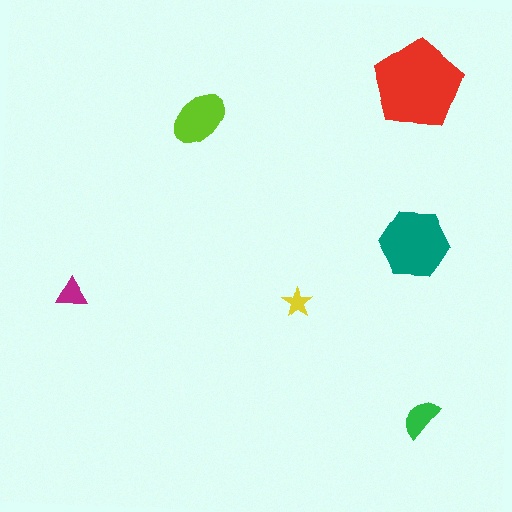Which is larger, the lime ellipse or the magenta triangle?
The lime ellipse.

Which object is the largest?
The red pentagon.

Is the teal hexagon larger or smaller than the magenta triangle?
Larger.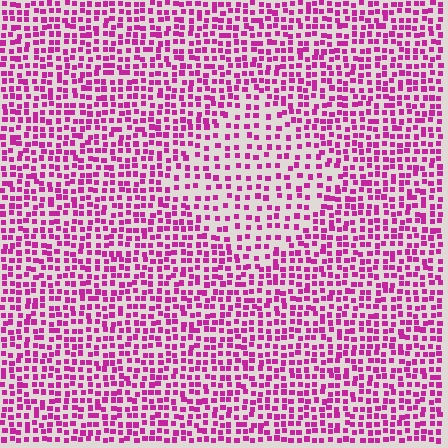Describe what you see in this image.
The image contains small magenta elements arranged at two different densities. A diamond-shaped region is visible where the elements are less densely packed than the surrounding area.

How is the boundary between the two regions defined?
The boundary is defined by a change in element density (approximately 1.7x ratio). All elements are the same color, size, and shape.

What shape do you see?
I see a diamond.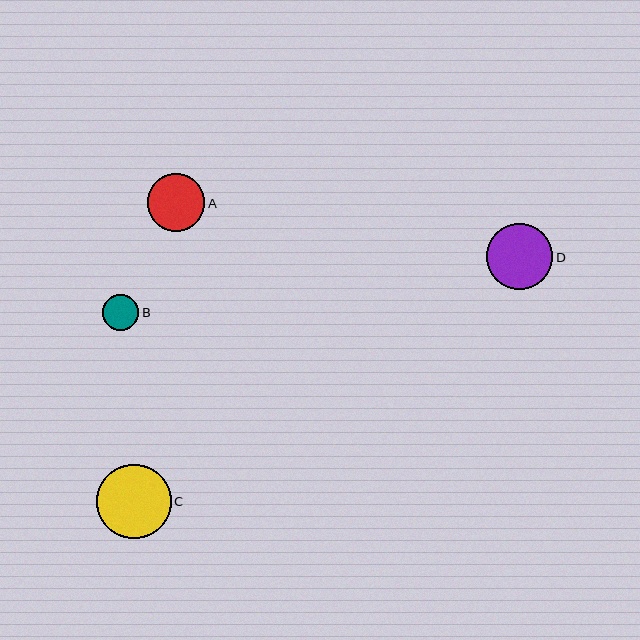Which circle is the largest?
Circle C is the largest with a size of approximately 75 pixels.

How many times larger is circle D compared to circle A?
Circle D is approximately 1.2 times the size of circle A.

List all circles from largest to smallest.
From largest to smallest: C, D, A, B.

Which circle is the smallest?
Circle B is the smallest with a size of approximately 36 pixels.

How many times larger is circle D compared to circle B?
Circle D is approximately 1.8 times the size of circle B.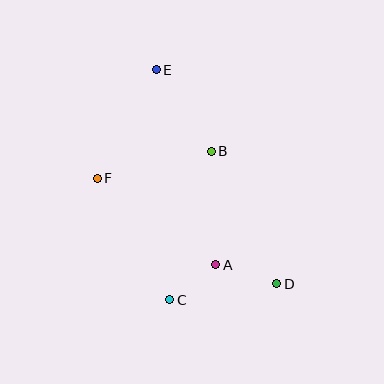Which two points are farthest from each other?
Points D and E are farthest from each other.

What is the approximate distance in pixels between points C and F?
The distance between C and F is approximately 142 pixels.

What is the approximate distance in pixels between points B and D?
The distance between B and D is approximately 148 pixels.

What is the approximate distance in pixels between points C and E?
The distance between C and E is approximately 231 pixels.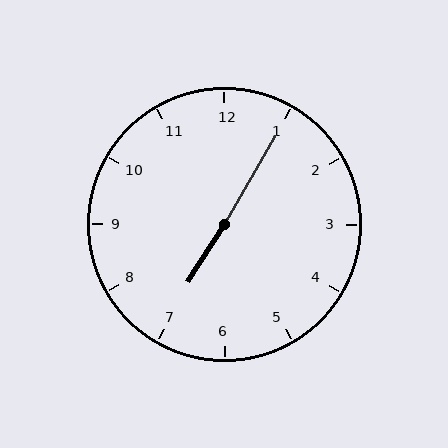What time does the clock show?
7:05.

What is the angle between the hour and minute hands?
Approximately 178 degrees.